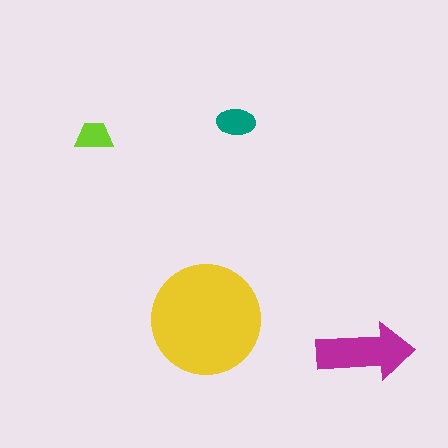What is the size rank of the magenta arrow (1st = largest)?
2nd.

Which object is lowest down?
The magenta arrow is bottommost.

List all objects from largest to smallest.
The yellow circle, the magenta arrow, the teal ellipse, the lime trapezoid.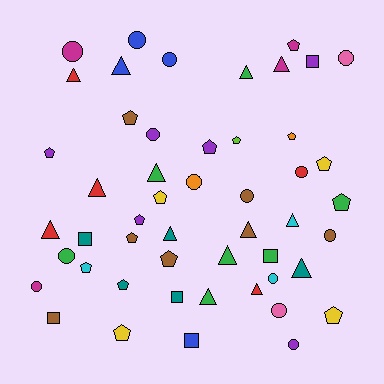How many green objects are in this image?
There are 7 green objects.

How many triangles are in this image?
There are 14 triangles.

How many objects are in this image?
There are 50 objects.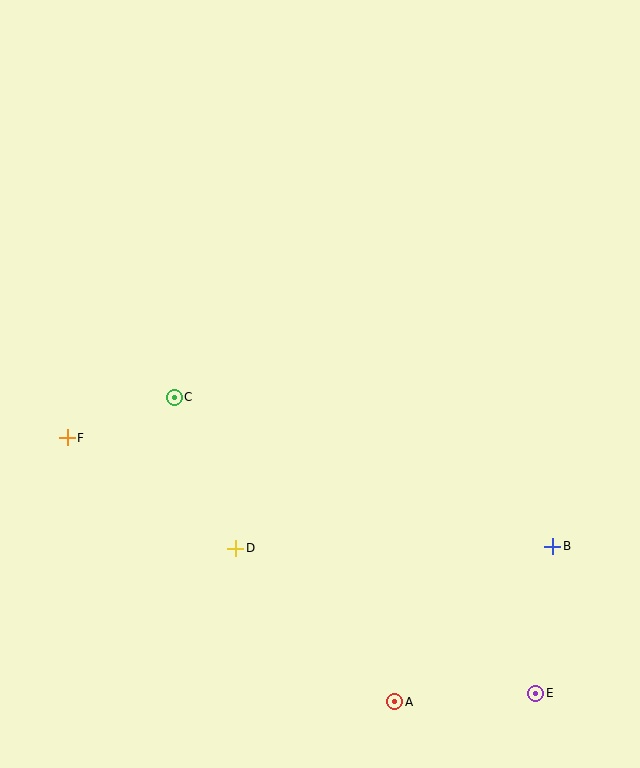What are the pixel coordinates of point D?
Point D is at (236, 548).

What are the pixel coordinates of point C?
Point C is at (174, 397).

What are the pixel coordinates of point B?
Point B is at (553, 546).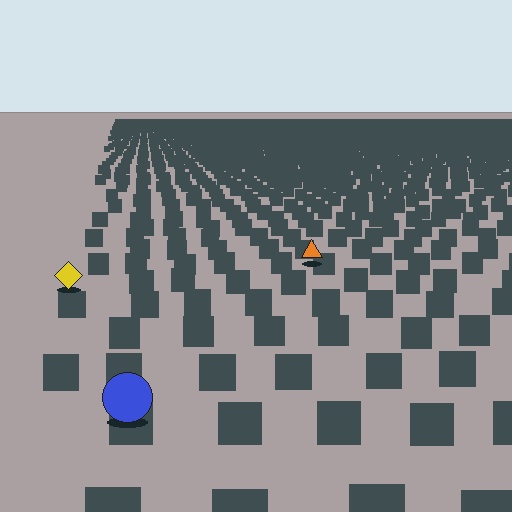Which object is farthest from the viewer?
The orange triangle is farthest from the viewer. It appears smaller and the ground texture around it is denser.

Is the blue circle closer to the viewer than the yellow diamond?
Yes. The blue circle is closer — you can tell from the texture gradient: the ground texture is coarser near it.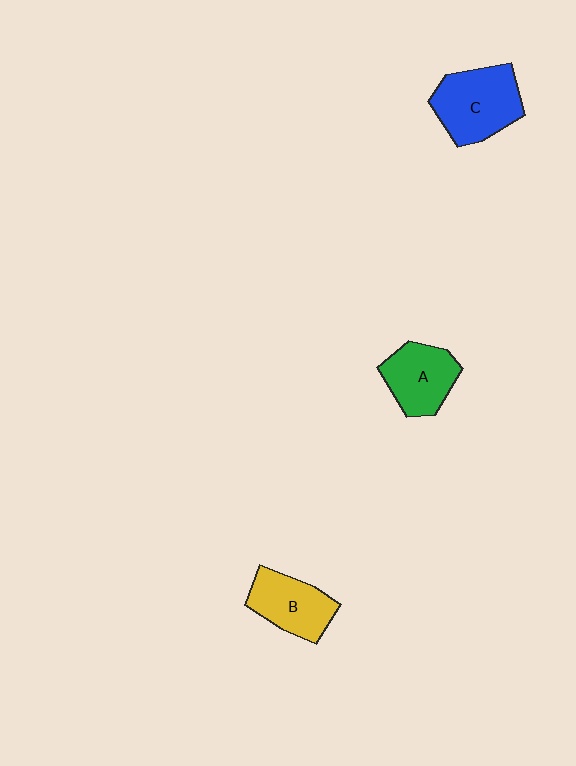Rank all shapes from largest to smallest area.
From largest to smallest: C (blue), A (green), B (yellow).